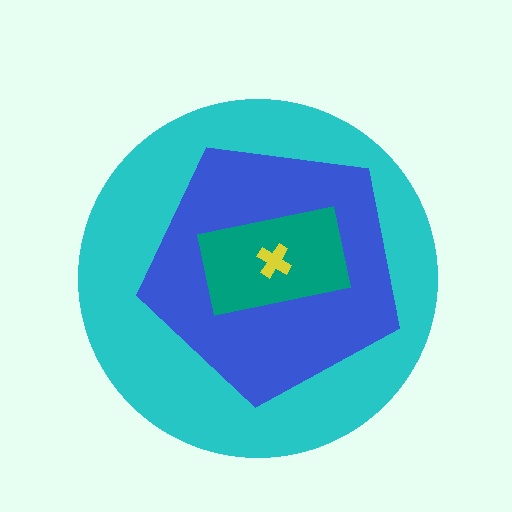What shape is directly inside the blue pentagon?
The teal rectangle.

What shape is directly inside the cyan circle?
The blue pentagon.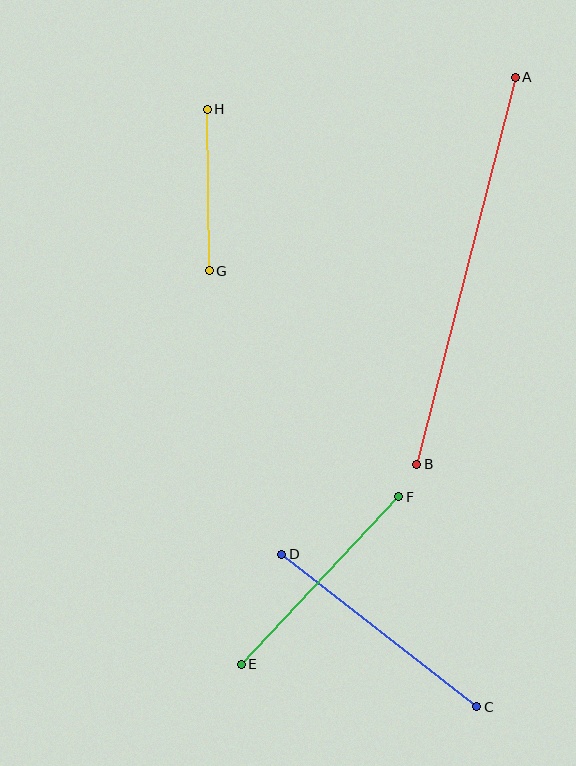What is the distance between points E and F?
The distance is approximately 230 pixels.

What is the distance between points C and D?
The distance is approximately 247 pixels.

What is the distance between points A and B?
The distance is approximately 400 pixels.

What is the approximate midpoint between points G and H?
The midpoint is at approximately (208, 190) pixels.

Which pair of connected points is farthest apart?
Points A and B are farthest apart.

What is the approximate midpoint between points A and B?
The midpoint is at approximately (466, 271) pixels.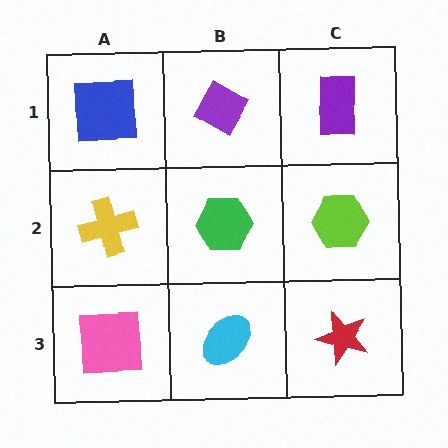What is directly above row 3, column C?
A lime hexagon.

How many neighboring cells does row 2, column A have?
3.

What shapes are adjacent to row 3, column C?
A lime hexagon (row 2, column C), a cyan ellipse (row 3, column B).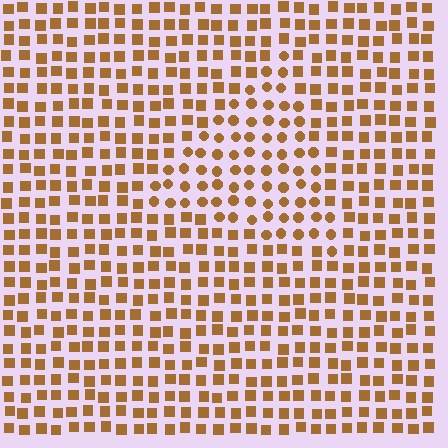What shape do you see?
I see a triangle.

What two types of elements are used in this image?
The image uses circles inside the triangle region and squares outside it.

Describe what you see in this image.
The image is filled with small brown elements arranged in a uniform grid. A triangle-shaped region contains circles, while the surrounding area contains squares. The boundary is defined purely by the change in element shape.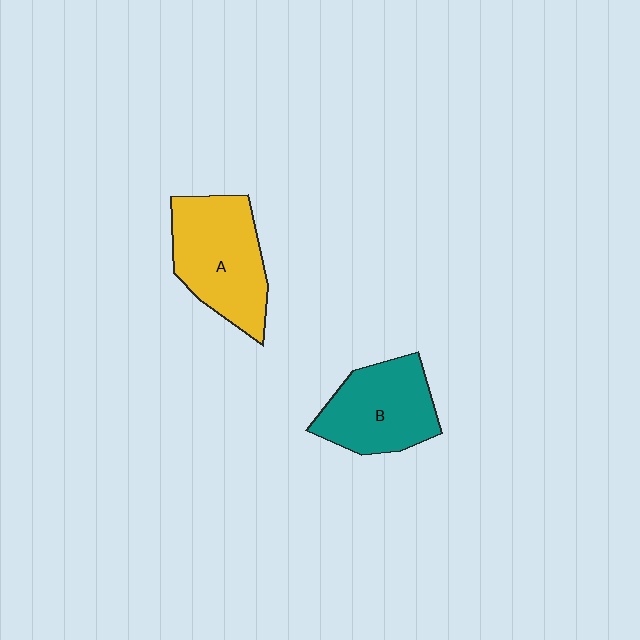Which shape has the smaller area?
Shape B (teal).